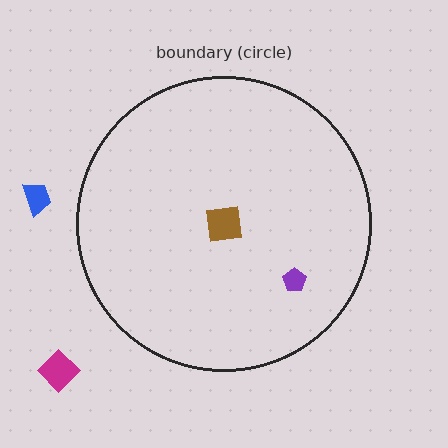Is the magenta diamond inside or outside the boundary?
Outside.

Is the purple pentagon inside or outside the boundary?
Inside.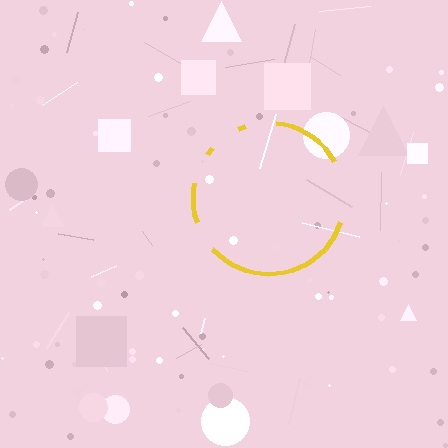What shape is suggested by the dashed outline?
The dashed outline suggests a circle.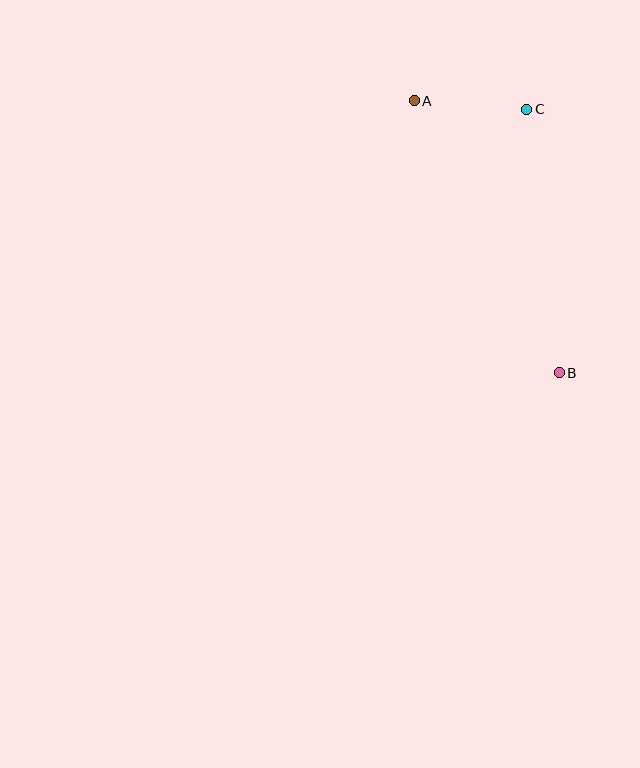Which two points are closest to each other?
Points A and C are closest to each other.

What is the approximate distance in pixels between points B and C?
The distance between B and C is approximately 265 pixels.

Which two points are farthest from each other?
Points A and B are farthest from each other.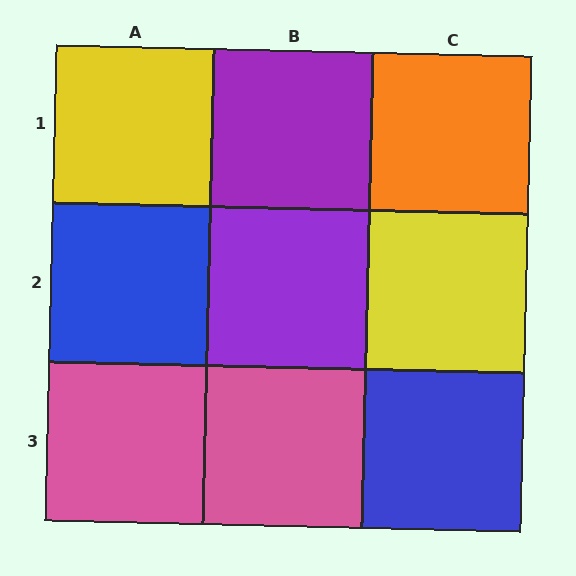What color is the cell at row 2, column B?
Purple.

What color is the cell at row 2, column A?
Blue.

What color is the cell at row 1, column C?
Orange.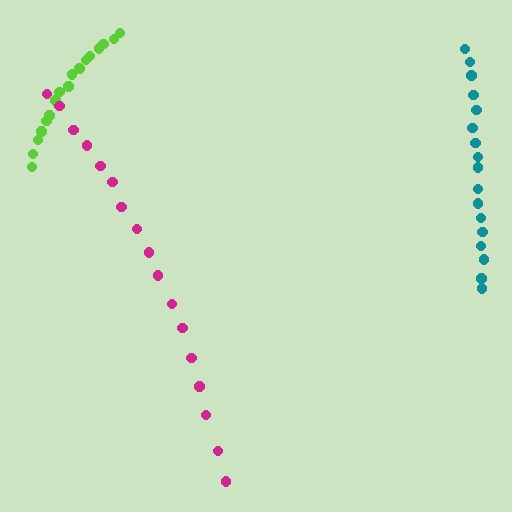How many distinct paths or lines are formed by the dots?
There are 3 distinct paths.